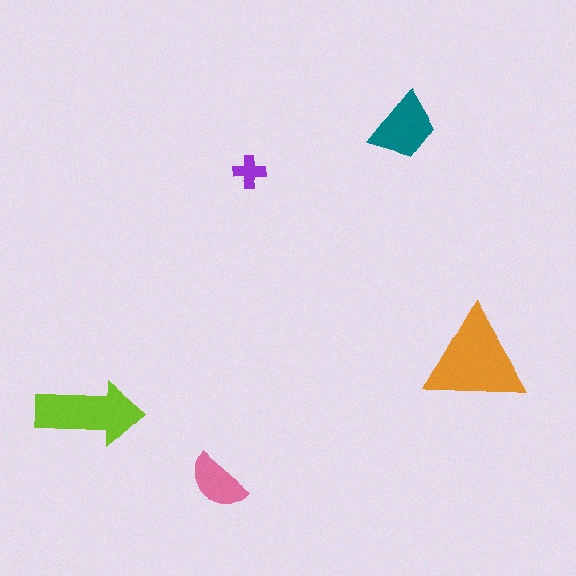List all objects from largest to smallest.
The orange triangle, the lime arrow, the teal trapezoid, the pink semicircle, the purple cross.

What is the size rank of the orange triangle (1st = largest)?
1st.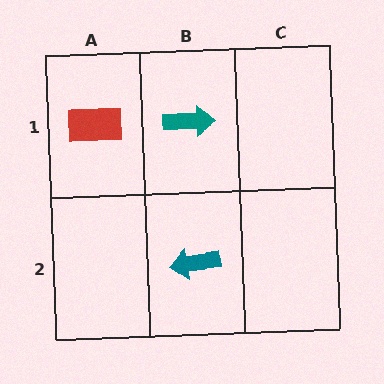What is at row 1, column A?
A red rectangle.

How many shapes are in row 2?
1 shape.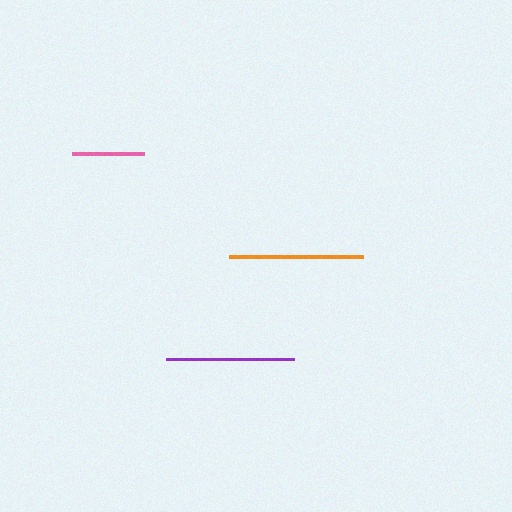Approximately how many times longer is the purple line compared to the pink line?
The purple line is approximately 1.8 times the length of the pink line.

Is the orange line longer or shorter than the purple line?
The orange line is longer than the purple line.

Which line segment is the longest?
The orange line is the longest at approximately 134 pixels.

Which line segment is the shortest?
The pink line is the shortest at approximately 71 pixels.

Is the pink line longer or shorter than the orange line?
The orange line is longer than the pink line.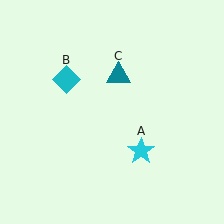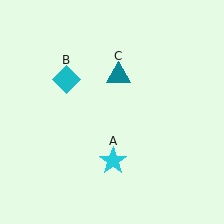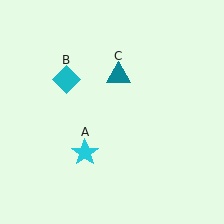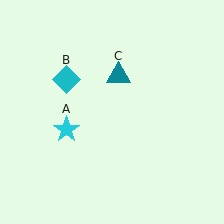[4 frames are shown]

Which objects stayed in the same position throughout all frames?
Cyan diamond (object B) and teal triangle (object C) remained stationary.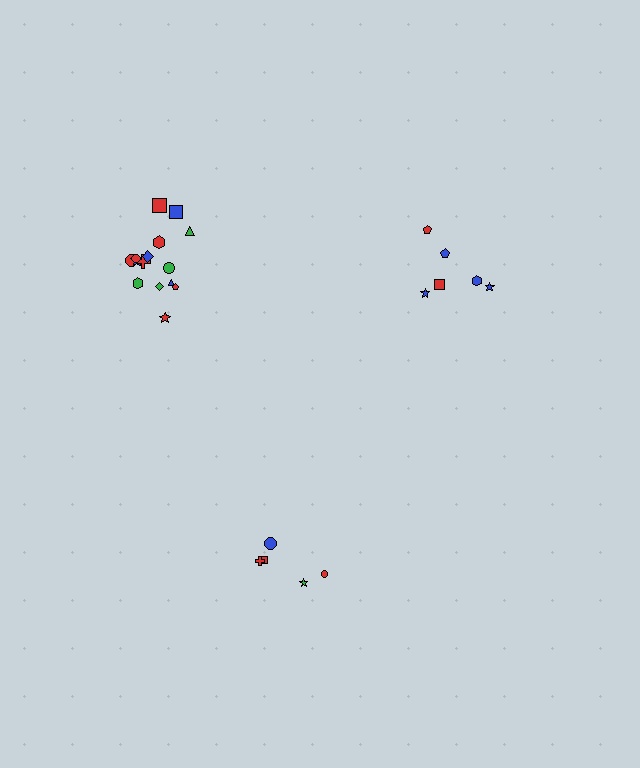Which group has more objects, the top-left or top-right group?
The top-left group.